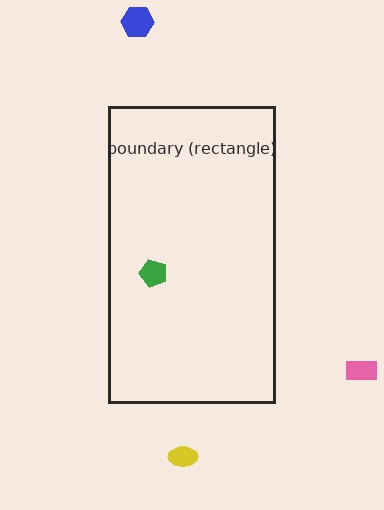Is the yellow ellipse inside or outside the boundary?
Outside.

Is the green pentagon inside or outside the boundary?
Inside.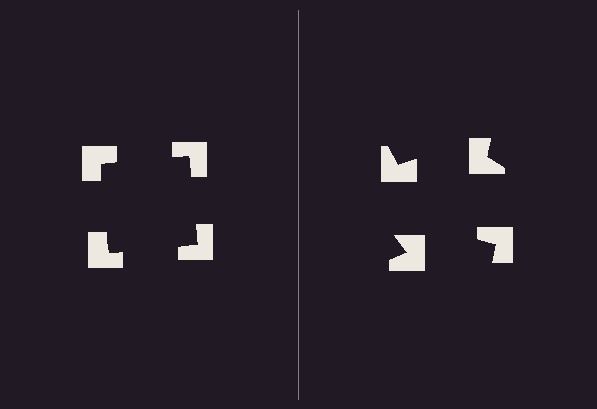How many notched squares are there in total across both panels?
8 — 4 on each side.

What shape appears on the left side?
An illusory square.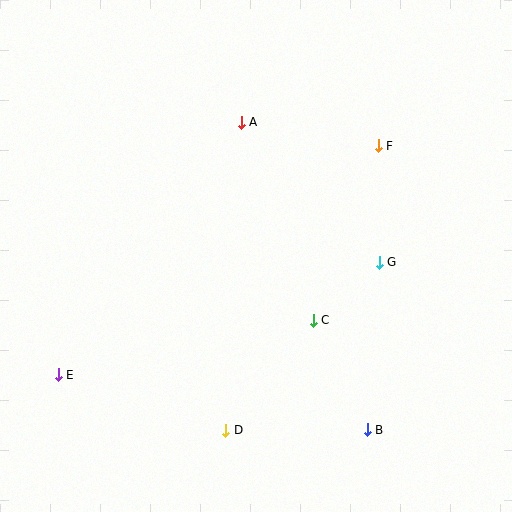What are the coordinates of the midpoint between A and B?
The midpoint between A and B is at (304, 276).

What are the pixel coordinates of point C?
Point C is at (313, 320).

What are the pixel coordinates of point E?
Point E is at (58, 375).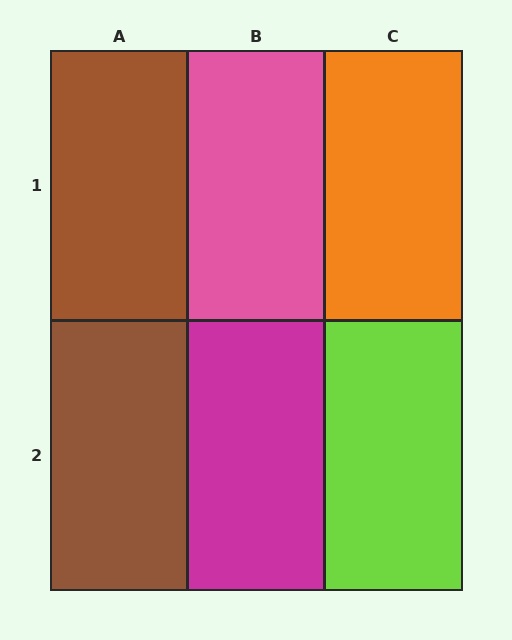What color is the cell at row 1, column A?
Brown.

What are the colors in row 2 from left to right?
Brown, magenta, lime.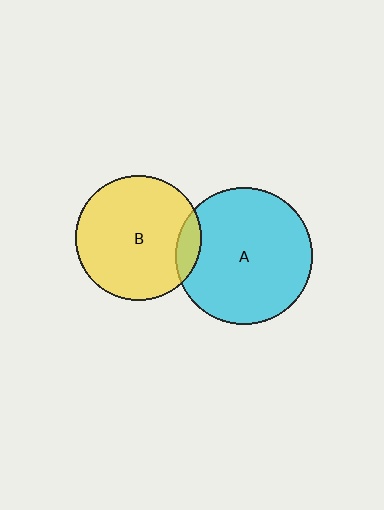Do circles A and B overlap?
Yes.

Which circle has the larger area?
Circle A (cyan).